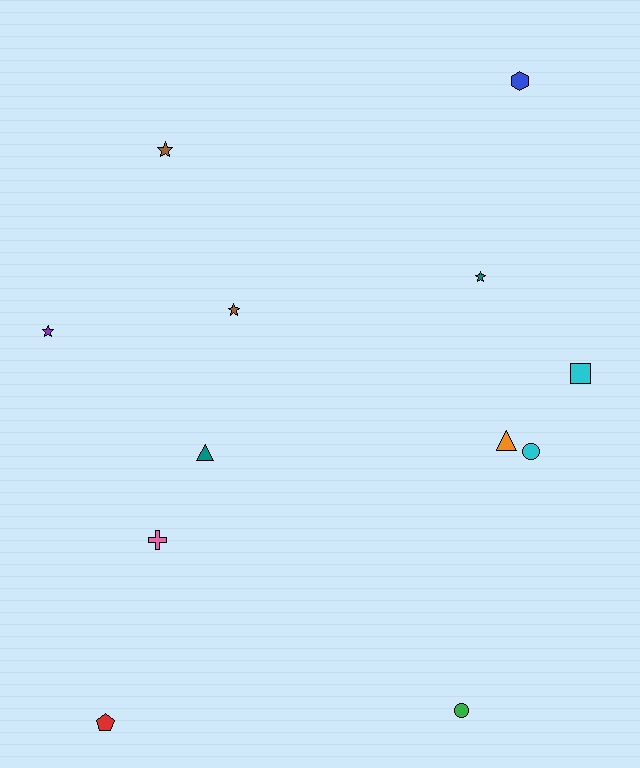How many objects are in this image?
There are 12 objects.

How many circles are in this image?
There are 2 circles.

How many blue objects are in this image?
There is 1 blue object.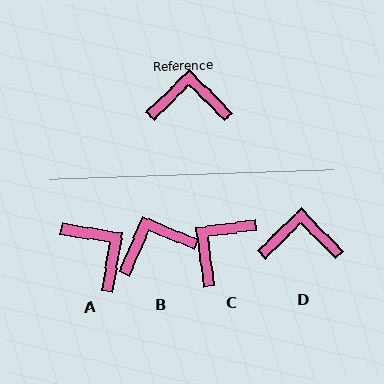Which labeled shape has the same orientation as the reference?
D.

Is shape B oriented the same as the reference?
No, it is off by about 22 degrees.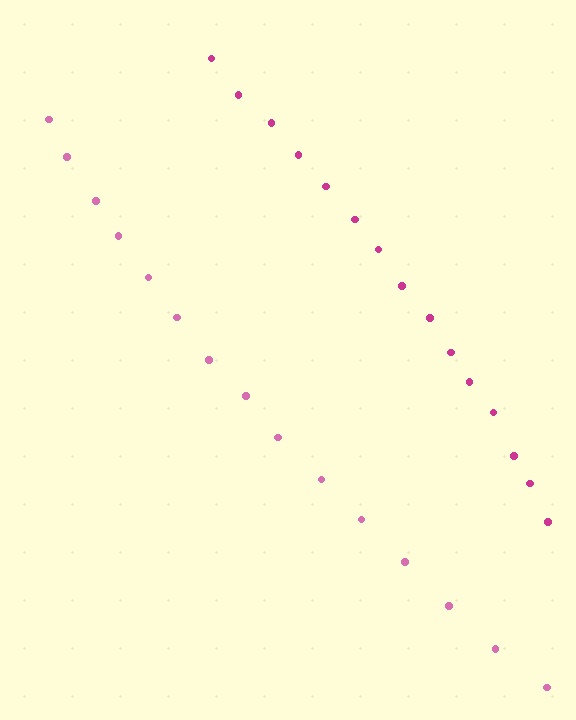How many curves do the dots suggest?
There are 2 distinct paths.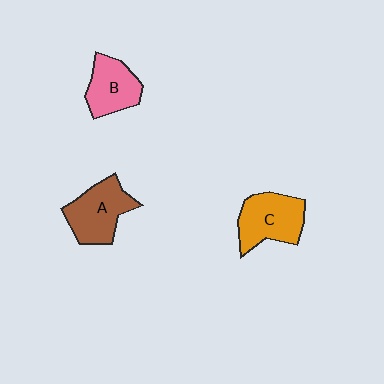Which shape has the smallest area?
Shape B (pink).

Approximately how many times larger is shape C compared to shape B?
Approximately 1.2 times.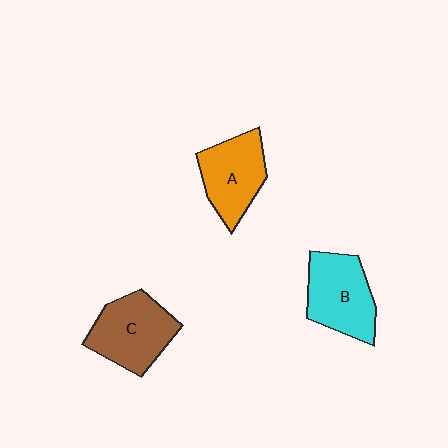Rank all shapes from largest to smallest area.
From largest to smallest: C (brown), B (cyan), A (orange).